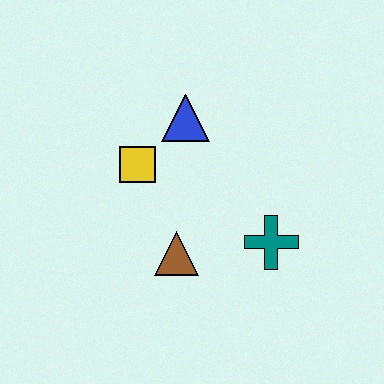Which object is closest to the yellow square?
The blue triangle is closest to the yellow square.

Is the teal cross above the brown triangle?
Yes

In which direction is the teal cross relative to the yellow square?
The teal cross is to the right of the yellow square.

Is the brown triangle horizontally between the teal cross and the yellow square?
Yes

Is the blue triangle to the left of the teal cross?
Yes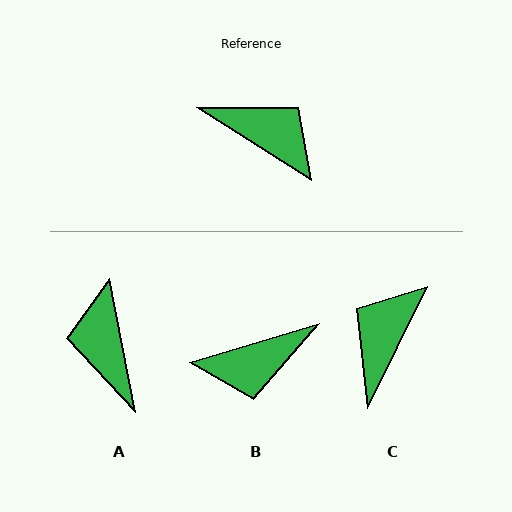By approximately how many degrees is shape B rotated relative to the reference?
Approximately 131 degrees clockwise.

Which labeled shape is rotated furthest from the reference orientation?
A, about 133 degrees away.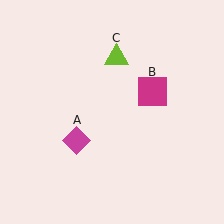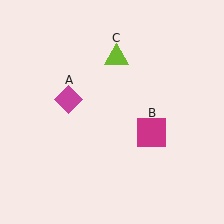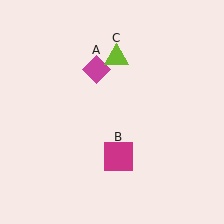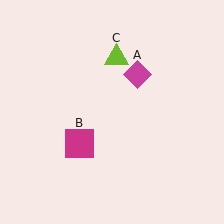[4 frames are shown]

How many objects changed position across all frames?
2 objects changed position: magenta diamond (object A), magenta square (object B).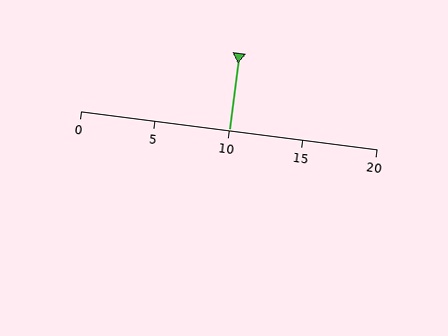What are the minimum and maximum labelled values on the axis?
The axis runs from 0 to 20.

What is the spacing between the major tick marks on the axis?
The major ticks are spaced 5 apart.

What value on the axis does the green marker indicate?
The marker indicates approximately 10.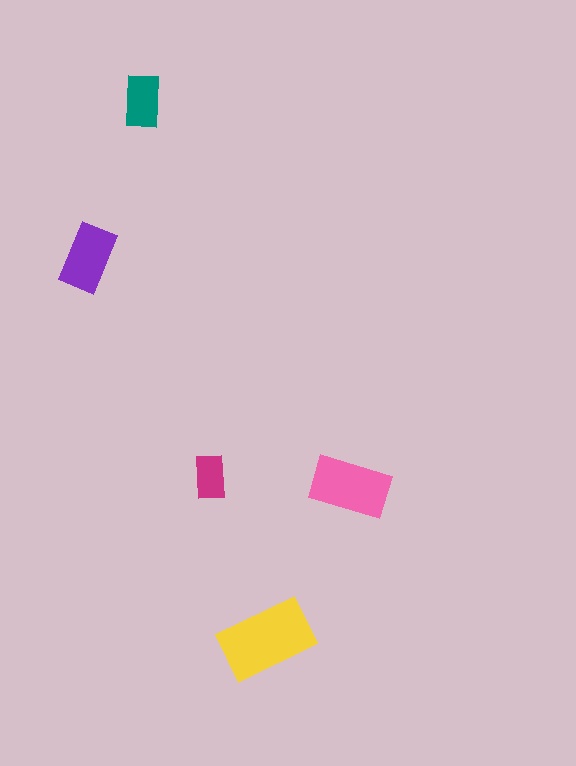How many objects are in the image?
There are 5 objects in the image.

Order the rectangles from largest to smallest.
the yellow one, the pink one, the purple one, the teal one, the magenta one.